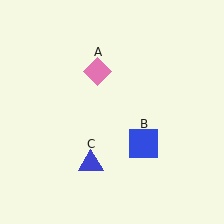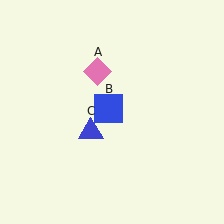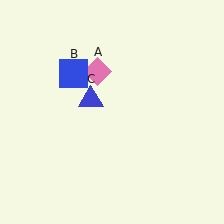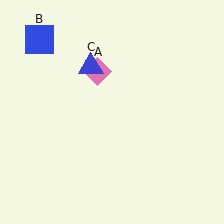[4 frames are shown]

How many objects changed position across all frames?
2 objects changed position: blue square (object B), blue triangle (object C).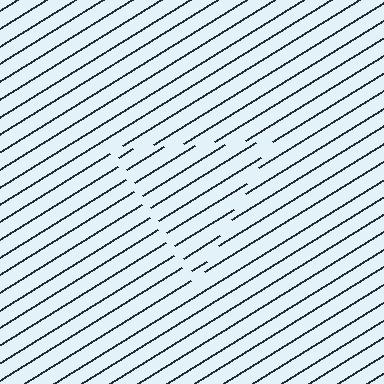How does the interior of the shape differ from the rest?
The interior of the shape contains the same grating, shifted by half a period — the contour is defined by the phase discontinuity where line-ends from the inner and outer gratings abut.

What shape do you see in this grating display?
An illusory triangle. The interior of the shape contains the same grating, shifted by half a period — the contour is defined by the phase discontinuity where line-ends from the inner and outer gratings abut.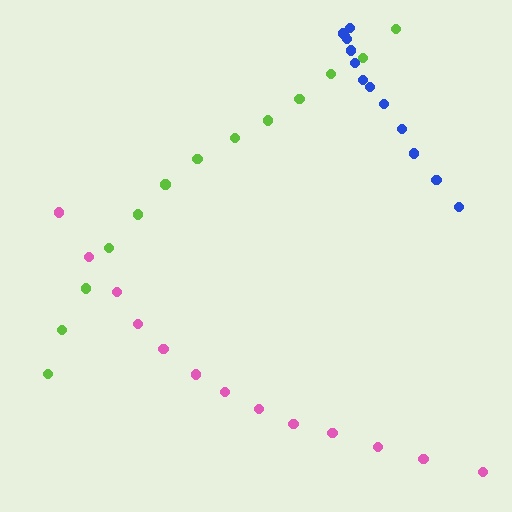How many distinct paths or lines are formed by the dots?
There are 3 distinct paths.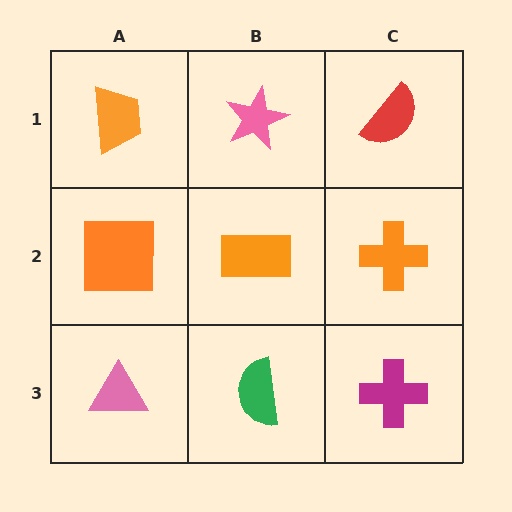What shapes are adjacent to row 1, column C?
An orange cross (row 2, column C), a pink star (row 1, column B).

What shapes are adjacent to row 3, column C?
An orange cross (row 2, column C), a green semicircle (row 3, column B).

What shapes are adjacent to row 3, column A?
An orange square (row 2, column A), a green semicircle (row 3, column B).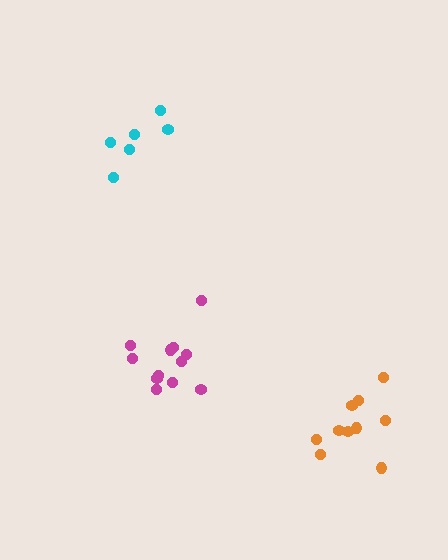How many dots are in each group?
Group 1: 12 dots, Group 2: 6 dots, Group 3: 10 dots (28 total).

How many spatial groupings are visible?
There are 3 spatial groupings.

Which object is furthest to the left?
The cyan cluster is leftmost.